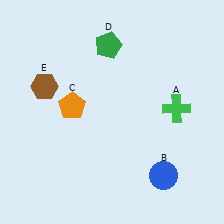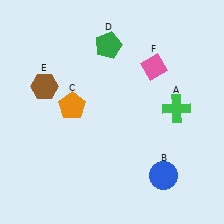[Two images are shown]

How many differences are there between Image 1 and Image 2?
There is 1 difference between the two images.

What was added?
A pink diamond (F) was added in Image 2.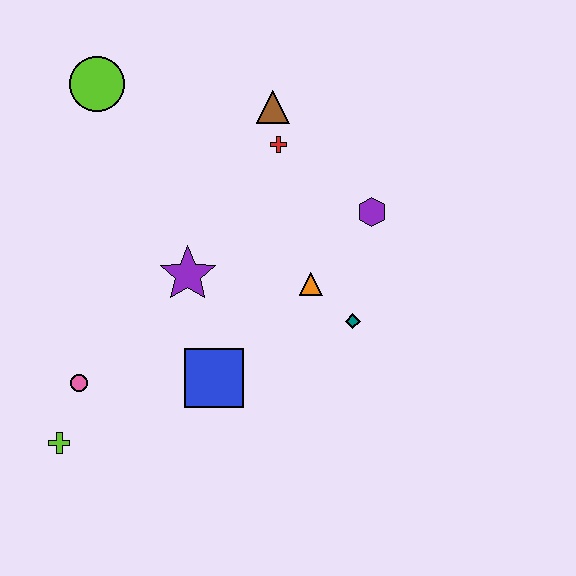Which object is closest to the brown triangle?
The red cross is closest to the brown triangle.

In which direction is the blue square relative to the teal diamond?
The blue square is to the left of the teal diamond.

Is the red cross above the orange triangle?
Yes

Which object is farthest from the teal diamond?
The lime circle is farthest from the teal diamond.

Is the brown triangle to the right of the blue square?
Yes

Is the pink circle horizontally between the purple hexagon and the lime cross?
Yes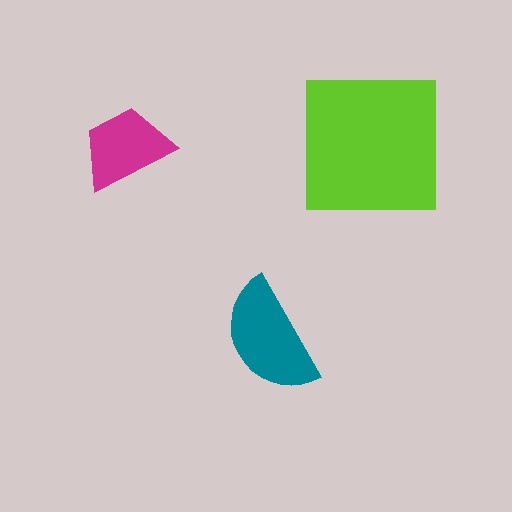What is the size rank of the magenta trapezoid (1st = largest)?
3rd.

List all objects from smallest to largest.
The magenta trapezoid, the teal semicircle, the lime square.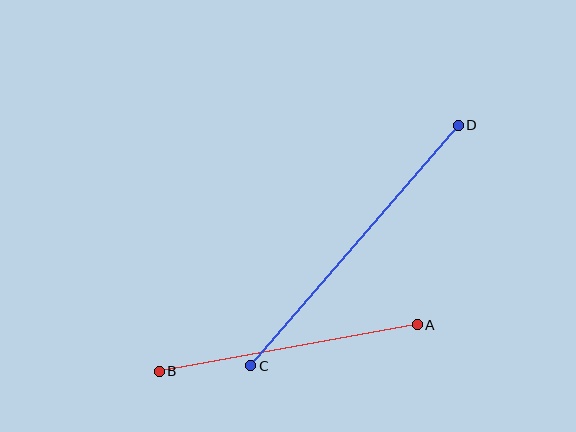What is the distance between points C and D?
The distance is approximately 318 pixels.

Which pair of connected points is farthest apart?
Points C and D are farthest apart.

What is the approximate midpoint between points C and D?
The midpoint is at approximately (355, 245) pixels.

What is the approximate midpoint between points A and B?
The midpoint is at approximately (288, 348) pixels.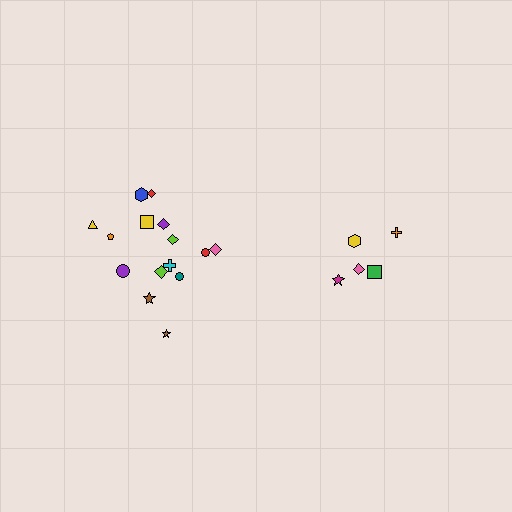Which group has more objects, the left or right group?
The left group.